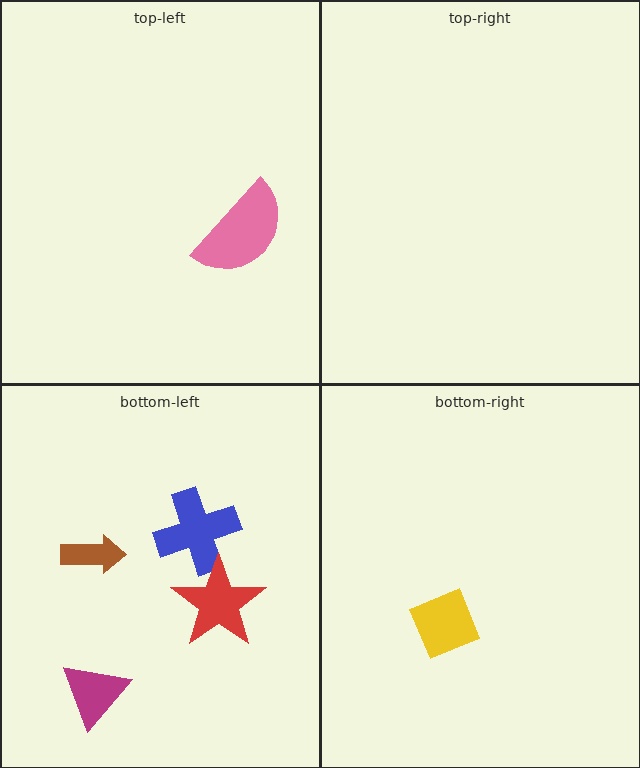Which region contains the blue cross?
The bottom-left region.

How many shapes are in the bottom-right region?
1.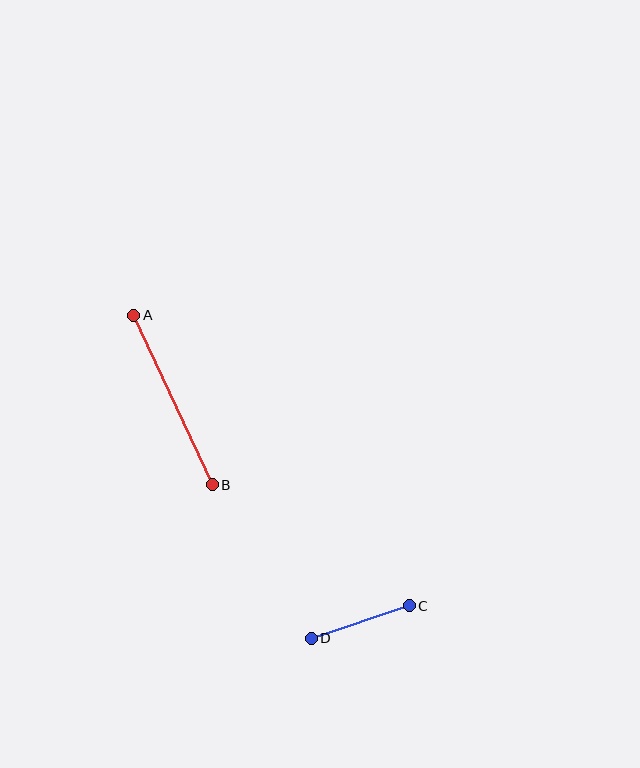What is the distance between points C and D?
The distance is approximately 104 pixels.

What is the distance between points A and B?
The distance is approximately 187 pixels.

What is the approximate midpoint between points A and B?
The midpoint is at approximately (173, 400) pixels.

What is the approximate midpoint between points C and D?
The midpoint is at approximately (360, 622) pixels.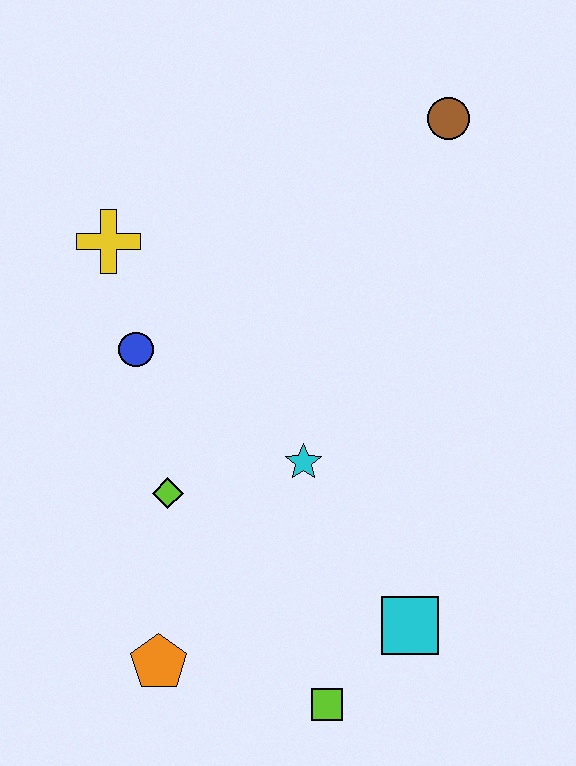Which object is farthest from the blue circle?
The lime square is farthest from the blue circle.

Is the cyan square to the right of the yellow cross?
Yes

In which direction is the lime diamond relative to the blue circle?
The lime diamond is below the blue circle.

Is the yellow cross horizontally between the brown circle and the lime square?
No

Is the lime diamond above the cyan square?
Yes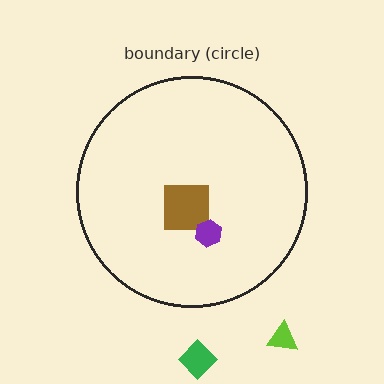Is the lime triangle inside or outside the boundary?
Outside.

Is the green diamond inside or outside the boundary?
Outside.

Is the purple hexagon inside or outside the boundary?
Inside.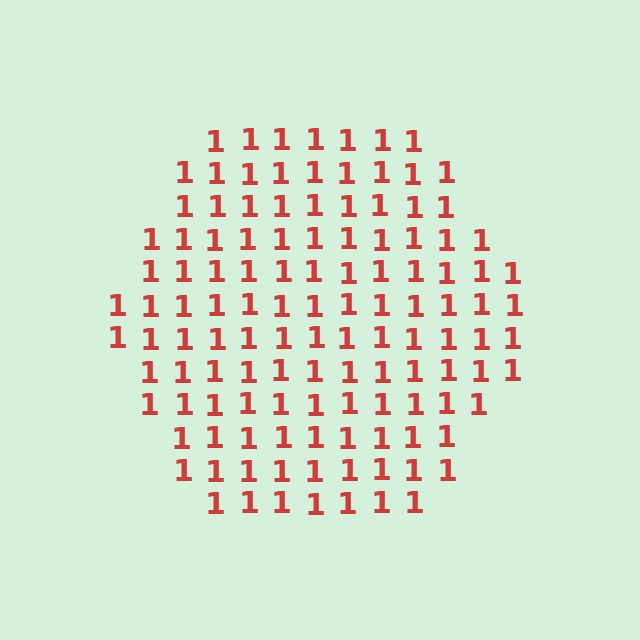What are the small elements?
The small elements are digit 1's.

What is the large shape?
The large shape is a hexagon.